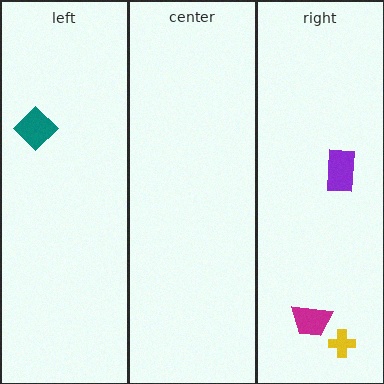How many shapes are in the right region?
3.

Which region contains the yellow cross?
The right region.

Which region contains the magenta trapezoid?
The right region.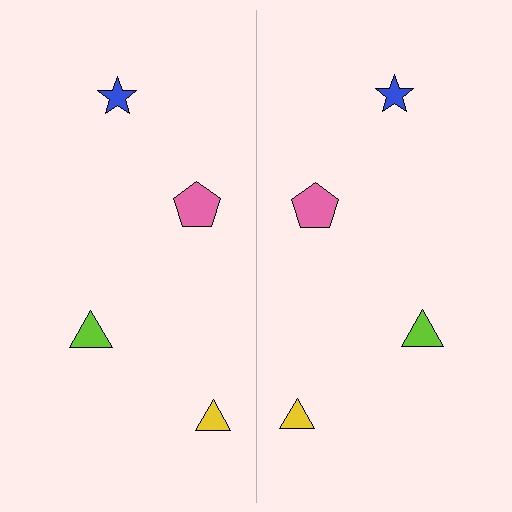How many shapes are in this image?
There are 8 shapes in this image.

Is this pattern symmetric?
Yes, this pattern has bilateral (reflection) symmetry.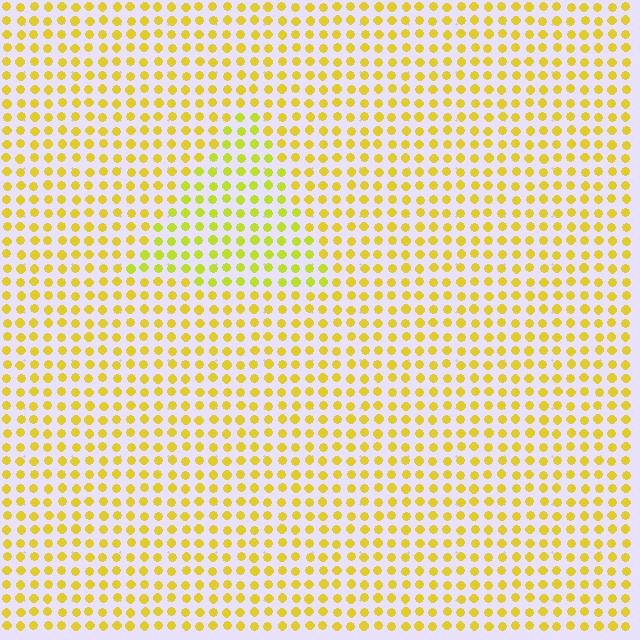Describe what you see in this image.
The image is filled with small yellow elements in a uniform arrangement. A triangle-shaped region is visible where the elements are tinted to a slightly different hue, forming a subtle color boundary.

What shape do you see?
I see a triangle.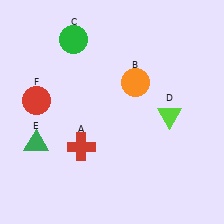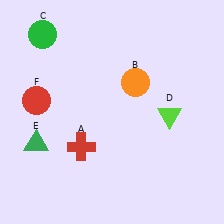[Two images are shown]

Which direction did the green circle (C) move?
The green circle (C) moved left.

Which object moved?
The green circle (C) moved left.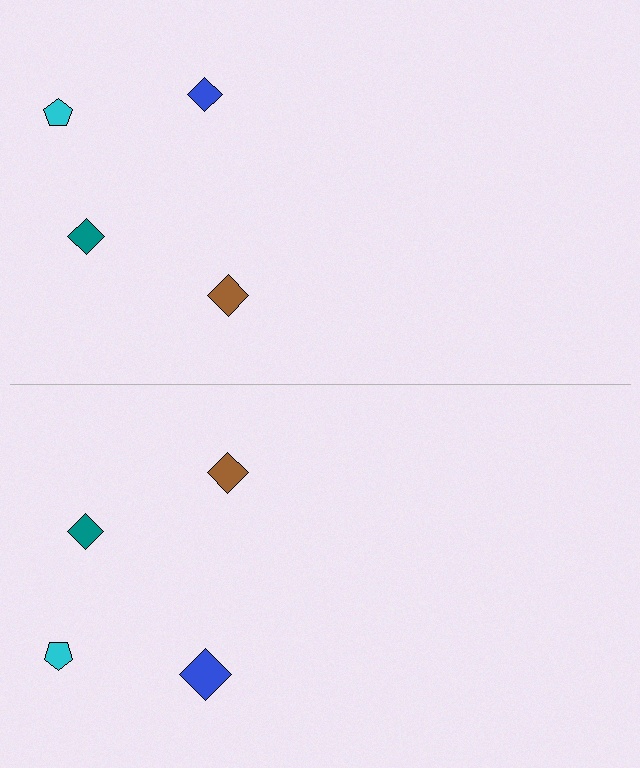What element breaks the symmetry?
The blue diamond on the bottom side has a different size than its mirror counterpart.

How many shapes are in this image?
There are 8 shapes in this image.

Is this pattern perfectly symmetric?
No, the pattern is not perfectly symmetric. The blue diamond on the bottom side has a different size than its mirror counterpart.